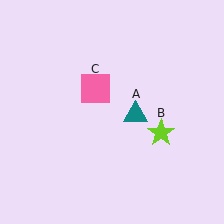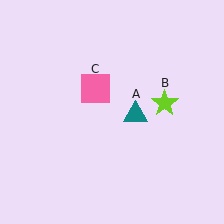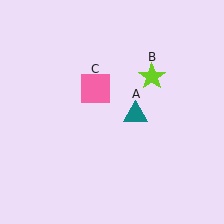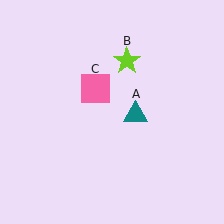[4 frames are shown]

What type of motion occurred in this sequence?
The lime star (object B) rotated counterclockwise around the center of the scene.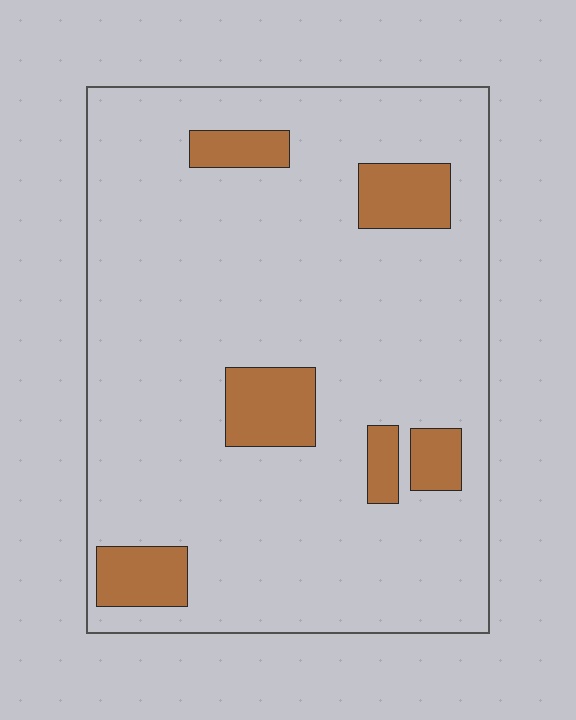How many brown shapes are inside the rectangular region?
6.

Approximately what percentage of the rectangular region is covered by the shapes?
Approximately 15%.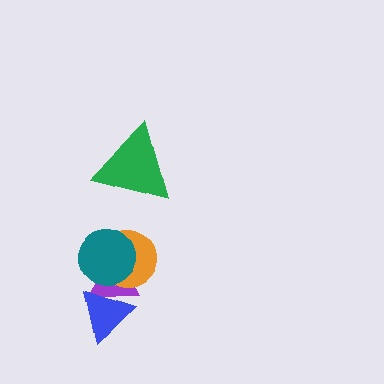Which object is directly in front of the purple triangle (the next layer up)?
The orange circle is directly in front of the purple triangle.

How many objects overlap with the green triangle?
0 objects overlap with the green triangle.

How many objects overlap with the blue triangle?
1 object overlaps with the blue triangle.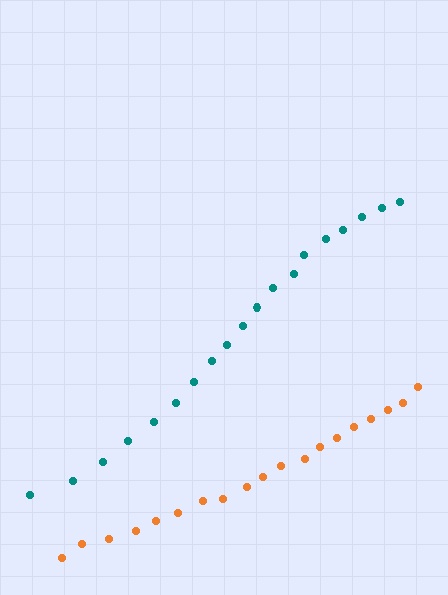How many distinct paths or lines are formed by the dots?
There are 2 distinct paths.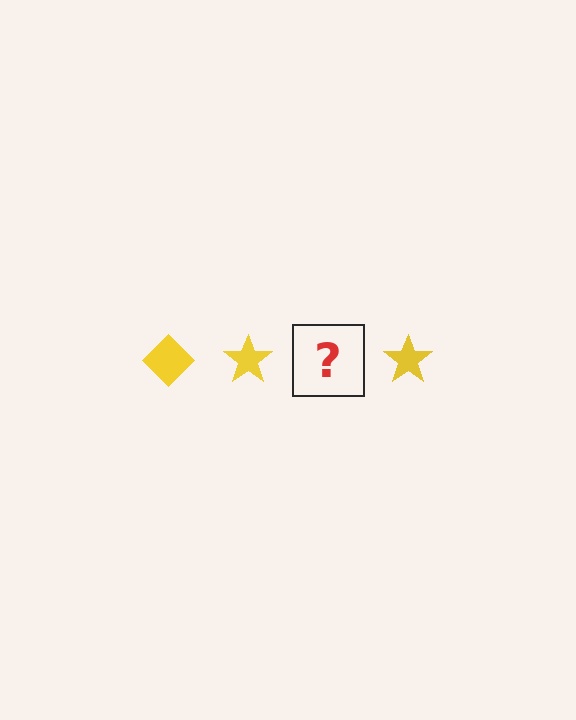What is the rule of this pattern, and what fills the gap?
The rule is that the pattern cycles through diamond, star shapes in yellow. The gap should be filled with a yellow diamond.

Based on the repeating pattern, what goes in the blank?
The blank should be a yellow diamond.